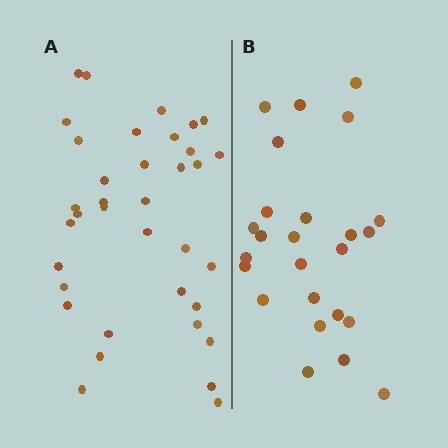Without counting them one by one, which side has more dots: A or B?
Region A (the left region) has more dots.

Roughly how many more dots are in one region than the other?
Region A has roughly 12 or so more dots than region B.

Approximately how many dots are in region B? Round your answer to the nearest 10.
About 20 dots. (The exact count is 25, which rounds to 20.)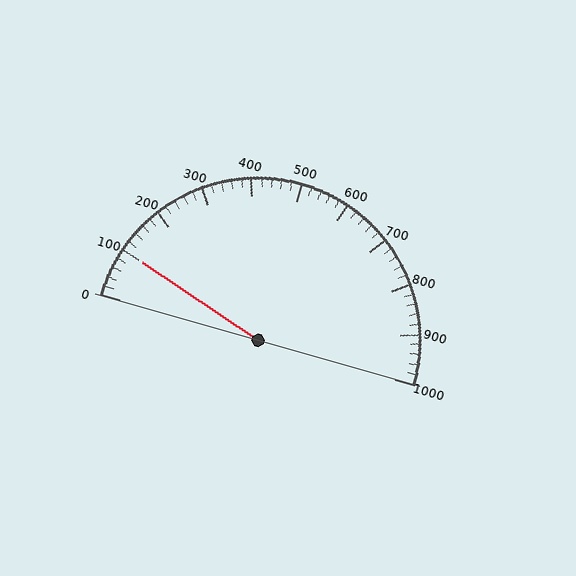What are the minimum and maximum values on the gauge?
The gauge ranges from 0 to 1000.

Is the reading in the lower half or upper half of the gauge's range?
The reading is in the lower half of the range (0 to 1000).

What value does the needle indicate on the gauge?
The needle indicates approximately 100.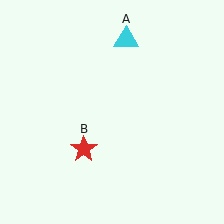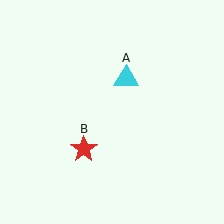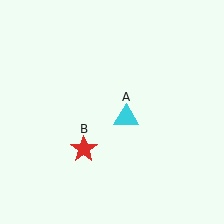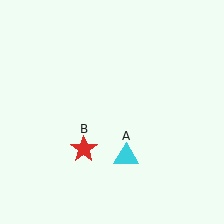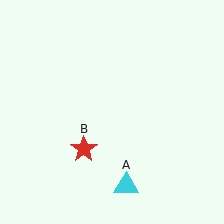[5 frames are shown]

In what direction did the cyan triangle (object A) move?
The cyan triangle (object A) moved down.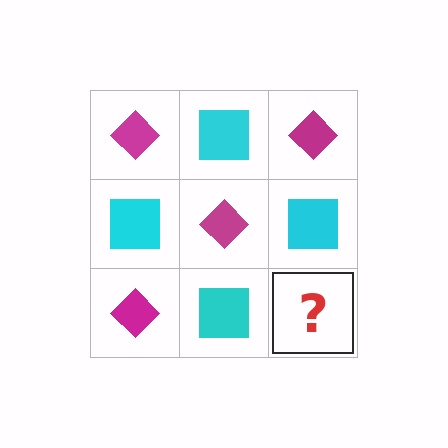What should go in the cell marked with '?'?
The missing cell should contain a magenta diamond.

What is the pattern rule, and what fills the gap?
The rule is that it alternates magenta diamond and cyan square in a checkerboard pattern. The gap should be filled with a magenta diamond.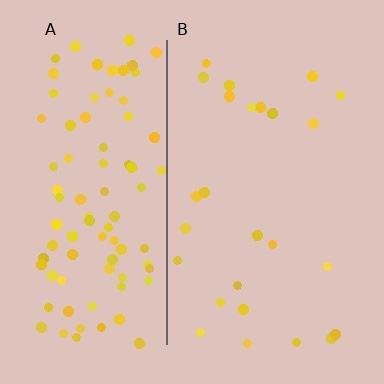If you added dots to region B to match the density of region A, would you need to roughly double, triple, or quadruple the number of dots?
Approximately quadruple.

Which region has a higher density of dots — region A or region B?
A (the left).